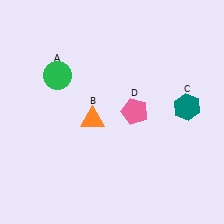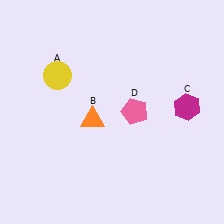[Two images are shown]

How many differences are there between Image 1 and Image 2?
There are 2 differences between the two images.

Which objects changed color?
A changed from green to yellow. C changed from teal to magenta.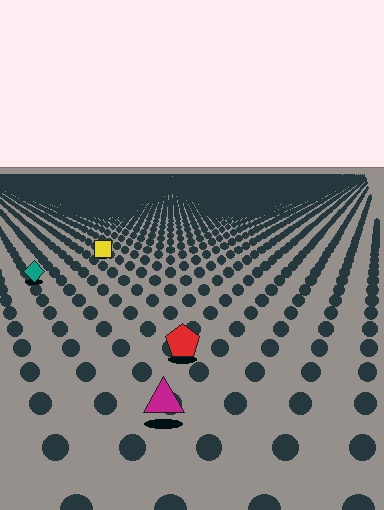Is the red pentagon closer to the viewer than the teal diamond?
Yes. The red pentagon is closer — you can tell from the texture gradient: the ground texture is coarser near it.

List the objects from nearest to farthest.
From nearest to farthest: the magenta triangle, the red pentagon, the teal diamond, the yellow square.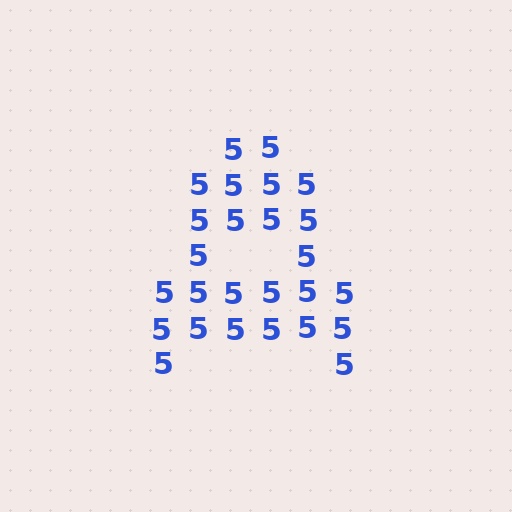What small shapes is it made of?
It is made of small digit 5's.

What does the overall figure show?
The overall figure shows the letter A.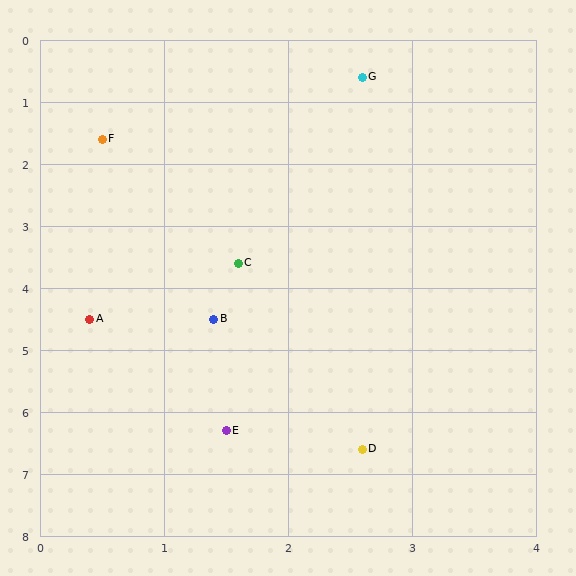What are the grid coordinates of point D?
Point D is at approximately (2.6, 6.6).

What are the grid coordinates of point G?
Point G is at approximately (2.6, 0.6).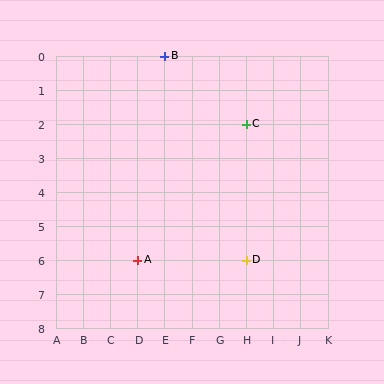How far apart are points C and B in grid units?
Points C and B are 3 columns and 2 rows apart (about 3.6 grid units diagonally).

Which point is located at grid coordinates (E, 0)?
Point B is at (E, 0).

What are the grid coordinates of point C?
Point C is at grid coordinates (H, 2).